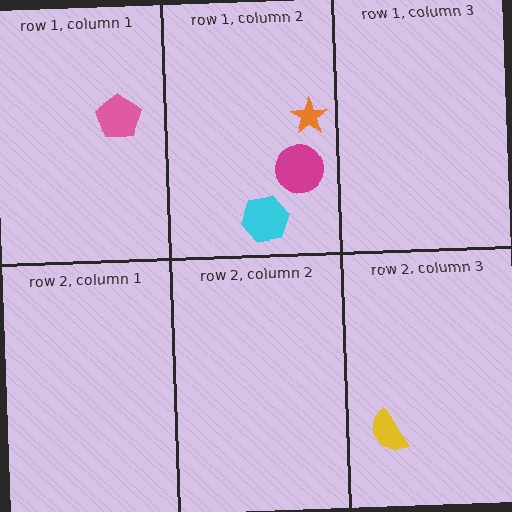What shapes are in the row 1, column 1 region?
The pink pentagon.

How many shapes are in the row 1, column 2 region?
3.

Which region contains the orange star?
The row 1, column 2 region.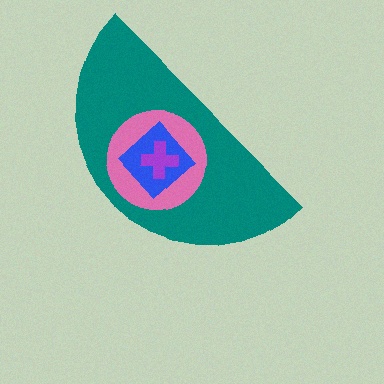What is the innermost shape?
The purple cross.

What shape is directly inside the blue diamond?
The purple cross.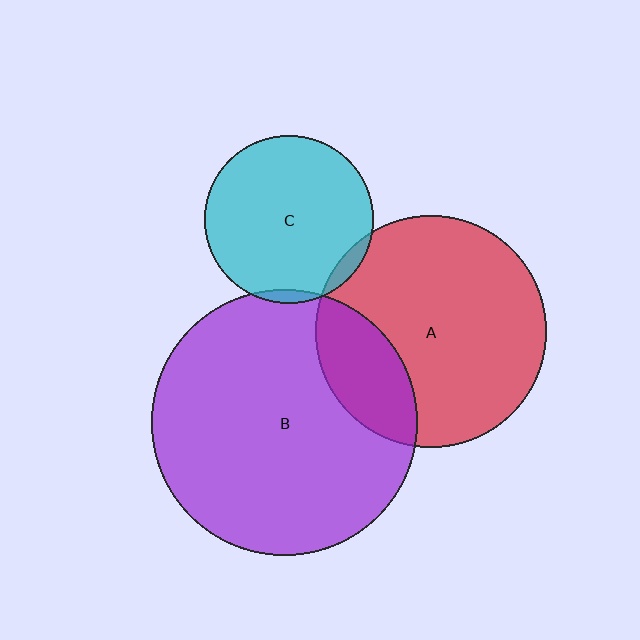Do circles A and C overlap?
Yes.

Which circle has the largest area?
Circle B (purple).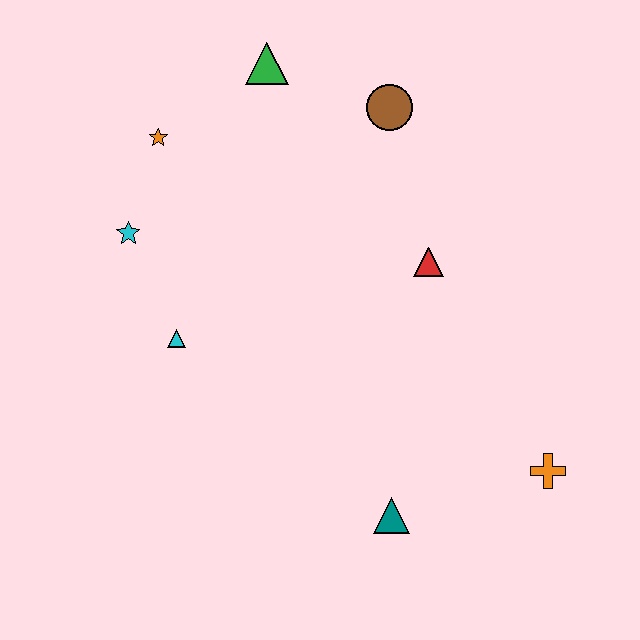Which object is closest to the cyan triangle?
The cyan star is closest to the cyan triangle.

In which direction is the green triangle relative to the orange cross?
The green triangle is above the orange cross.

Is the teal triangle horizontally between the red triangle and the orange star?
Yes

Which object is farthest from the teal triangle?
The green triangle is farthest from the teal triangle.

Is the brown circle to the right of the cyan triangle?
Yes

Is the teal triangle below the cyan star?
Yes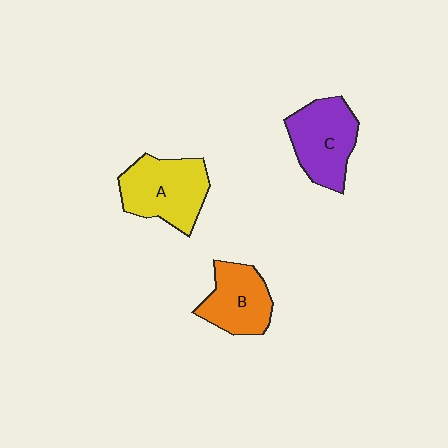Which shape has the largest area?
Shape A (yellow).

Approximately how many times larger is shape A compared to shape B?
Approximately 1.3 times.